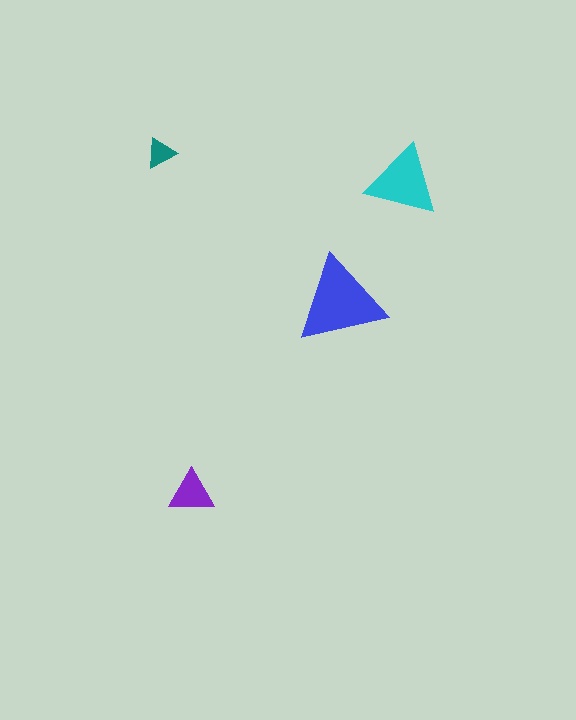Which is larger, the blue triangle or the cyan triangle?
The blue one.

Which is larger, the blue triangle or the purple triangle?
The blue one.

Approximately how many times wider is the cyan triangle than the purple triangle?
About 1.5 times wider.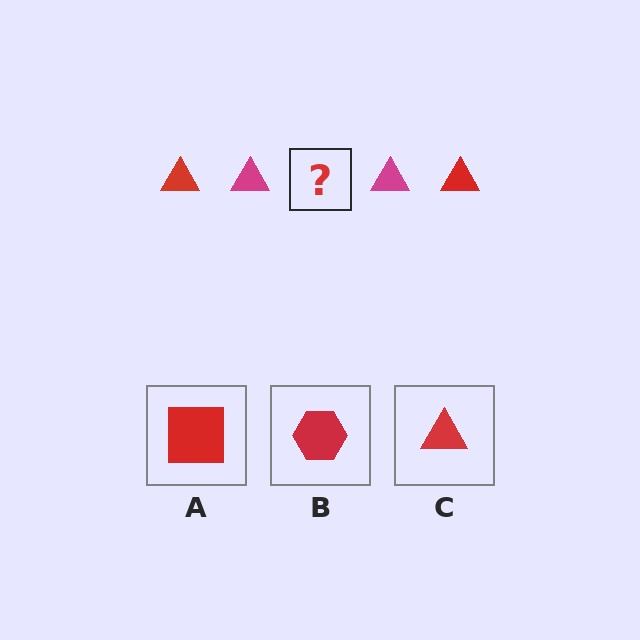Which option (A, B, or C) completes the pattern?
C.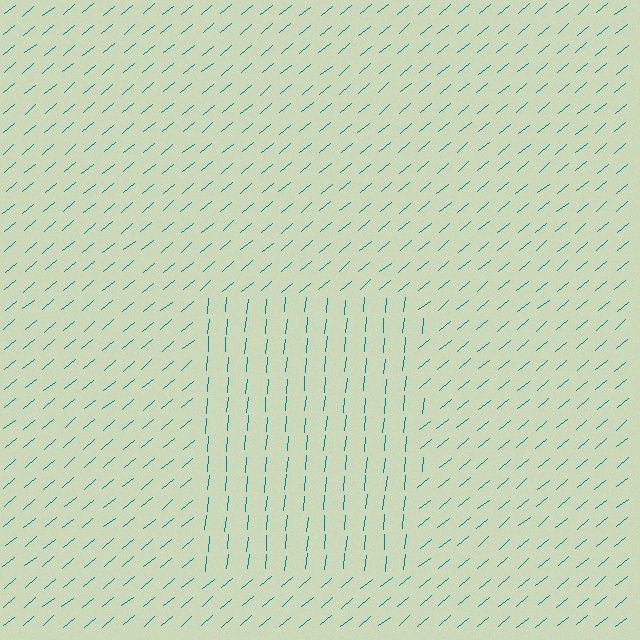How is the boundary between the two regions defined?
The boundary is defined purely by a change in line orientation (approximately 45 degrees difference). All lines are the same color and thickness.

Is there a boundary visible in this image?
Yes, there is a texture boundary formed by a change in line orientation.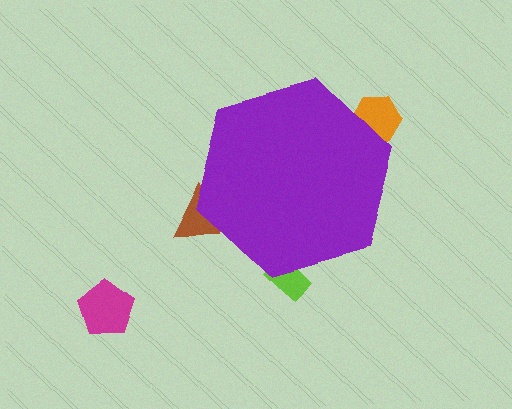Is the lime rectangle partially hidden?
Yes, the lime rectangle is partially hidden behind the purple hexagon.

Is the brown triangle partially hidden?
Yes, the brown triangle is partially hidden behind the purple hexagon.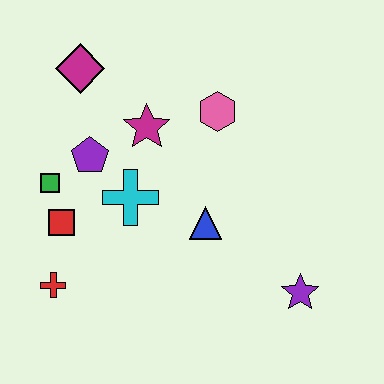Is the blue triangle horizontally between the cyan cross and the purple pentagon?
No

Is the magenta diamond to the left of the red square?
No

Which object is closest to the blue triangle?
The cyan cross is closest to the blue triangle.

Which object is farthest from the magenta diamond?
The purple star is farthest from the magenta diamond.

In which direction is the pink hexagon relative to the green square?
The pink hexagon is to the right of the green square.